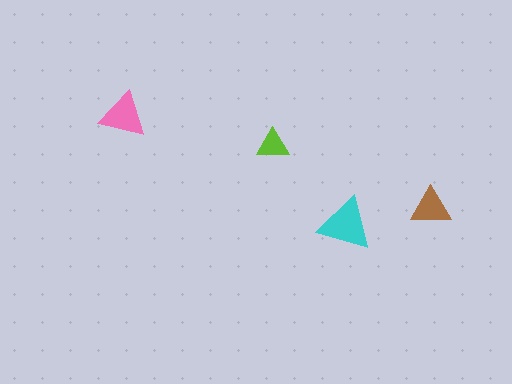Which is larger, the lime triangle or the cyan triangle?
The cyan one.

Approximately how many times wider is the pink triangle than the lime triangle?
About 1.5 times wider.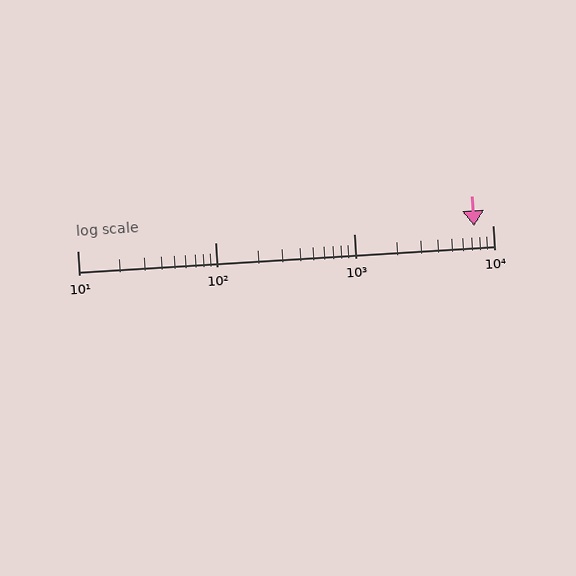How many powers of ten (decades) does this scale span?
The scale spans 3 decades, from 10 to 10000.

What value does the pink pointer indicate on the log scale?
The pointer indicates approximately 7300.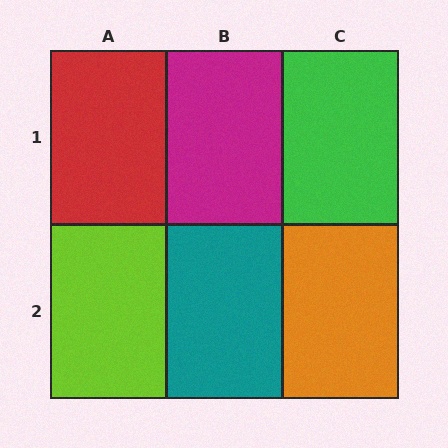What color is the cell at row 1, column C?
Green.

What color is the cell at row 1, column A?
Red.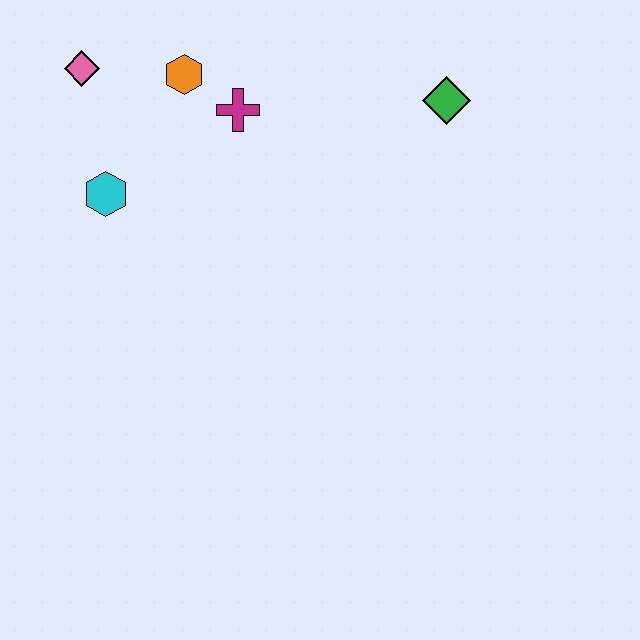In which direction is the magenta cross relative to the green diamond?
The magenta cross is to the left of the green diamond.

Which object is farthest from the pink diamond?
The green diamond is farthest from the pink diamond.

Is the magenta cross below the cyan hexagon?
No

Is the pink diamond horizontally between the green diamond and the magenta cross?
No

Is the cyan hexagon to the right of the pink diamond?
Yes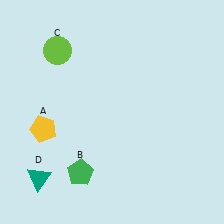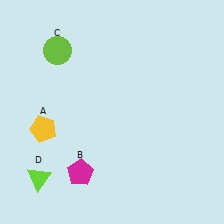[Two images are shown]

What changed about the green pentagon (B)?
In Image 1, B is green. In Image 2, it changed to magenta.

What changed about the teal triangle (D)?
In Image 1, D is teal. In Image 2, it changed to lime.